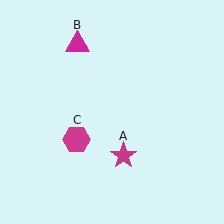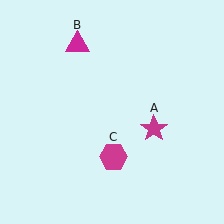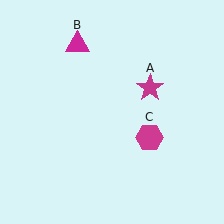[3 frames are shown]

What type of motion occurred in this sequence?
The magenta star (object A), magenta hexagon (object C) rotated counterclockwise around the center of the scene.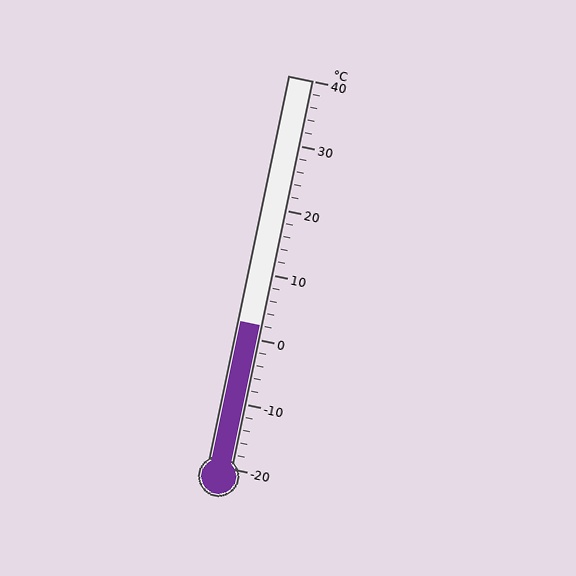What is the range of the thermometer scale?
The thermometer scale ranges from -20°C to 40°C.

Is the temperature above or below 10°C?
The temperature is below 10°C.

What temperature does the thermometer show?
The thermometer shows approximately 2°C.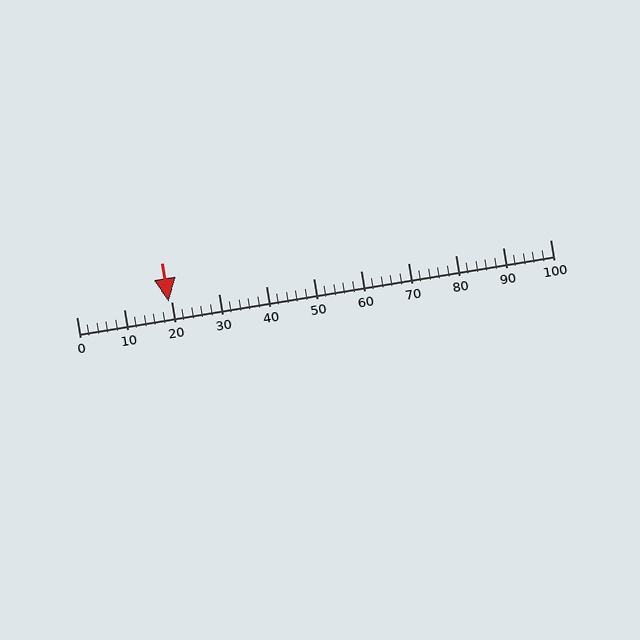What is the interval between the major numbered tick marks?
The major tick marks are spaced 10 units apart.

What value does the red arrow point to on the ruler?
The red arrow points to approximately 20.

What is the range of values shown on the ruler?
The ruler shows values from 0 to 100.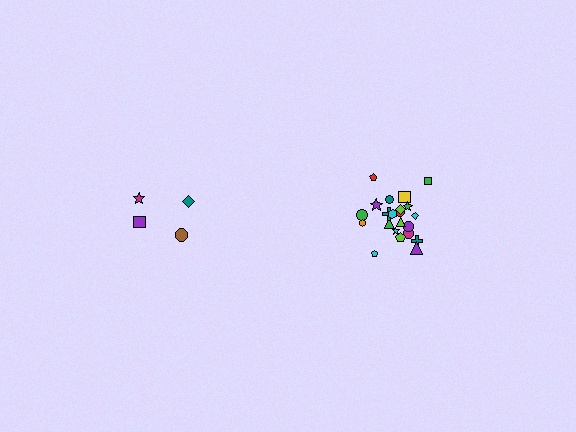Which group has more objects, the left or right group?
The right group.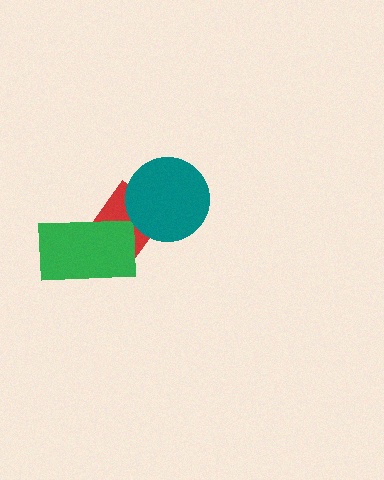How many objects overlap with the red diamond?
2 objects overlap with the red diamond.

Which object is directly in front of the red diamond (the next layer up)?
The green rectangle is directly in front of the red diamond.